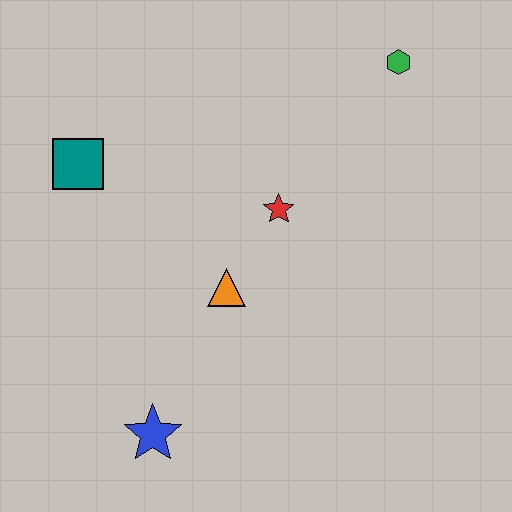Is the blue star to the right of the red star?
No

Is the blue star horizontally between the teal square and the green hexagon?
Yes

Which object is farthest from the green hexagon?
The blue star is farthest from the green hexagon.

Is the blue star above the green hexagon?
No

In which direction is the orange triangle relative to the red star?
The orange triangle is below the red star.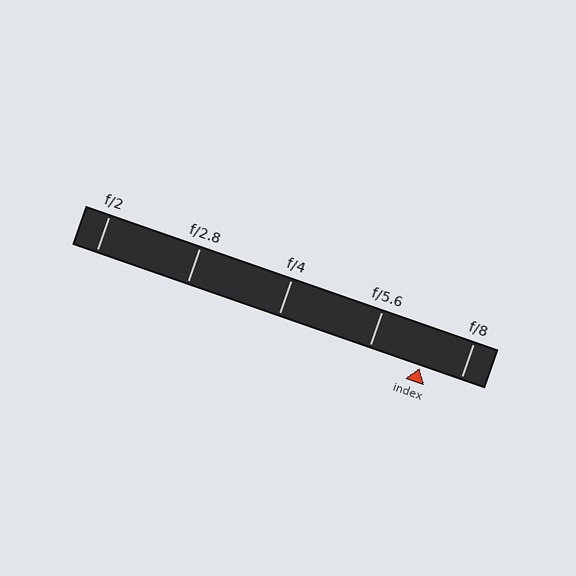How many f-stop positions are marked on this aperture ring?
There are 5 f-stop positions marked.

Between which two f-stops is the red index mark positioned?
The index mark is between f/5.6 and f/8.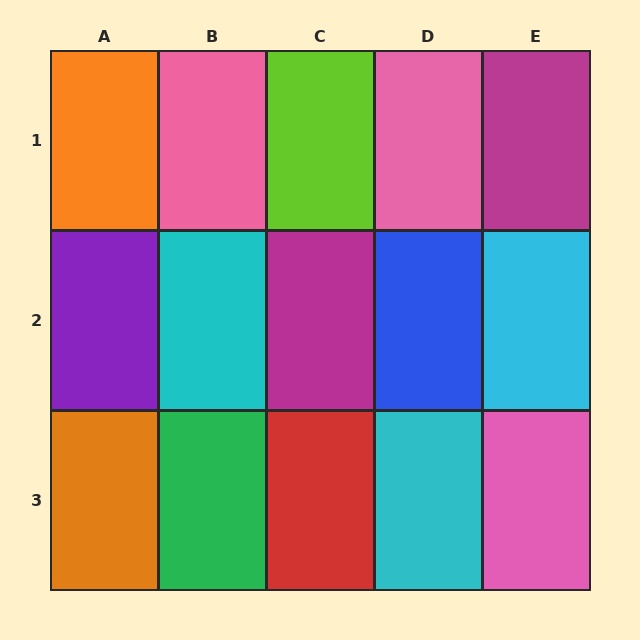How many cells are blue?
1 cell is blue.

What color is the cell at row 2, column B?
Cyan.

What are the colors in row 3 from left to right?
Orange, green, red, cyan, pink.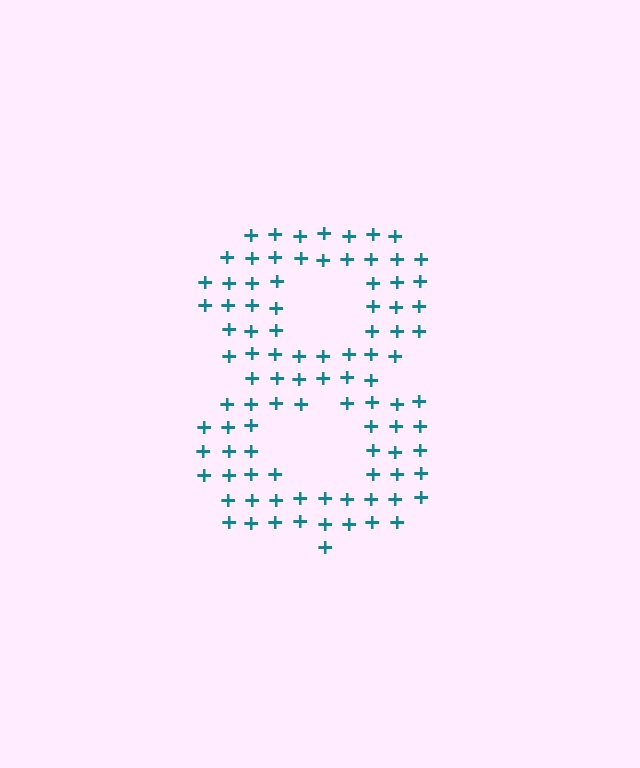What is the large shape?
The large shape is the digit 8.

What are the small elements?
The small elements are plus signs.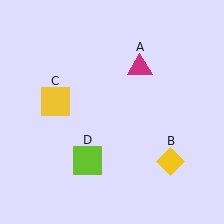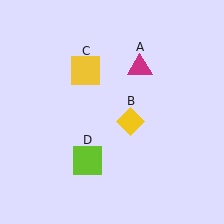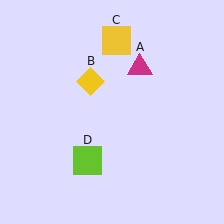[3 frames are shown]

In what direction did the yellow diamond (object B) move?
The yellow diamond (object B) moved up and to the left.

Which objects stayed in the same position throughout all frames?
Magenta triangle (object A) and lime square (object D) remained stationary.